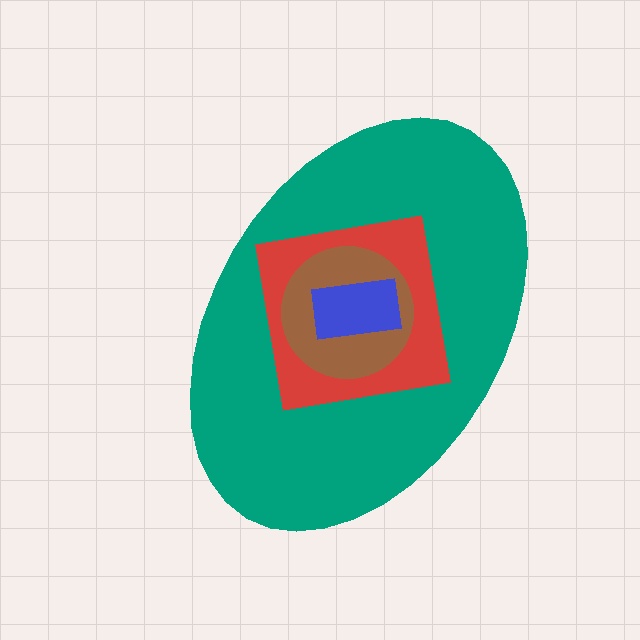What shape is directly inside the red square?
The brown circle.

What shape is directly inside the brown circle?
The blue rectangle.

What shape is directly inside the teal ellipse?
The red square.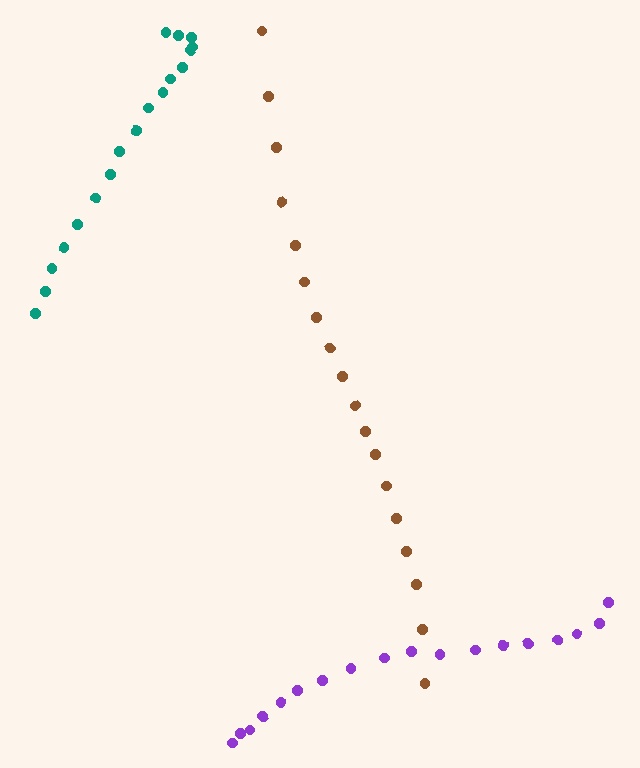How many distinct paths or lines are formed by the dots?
There are 3 distinct paths.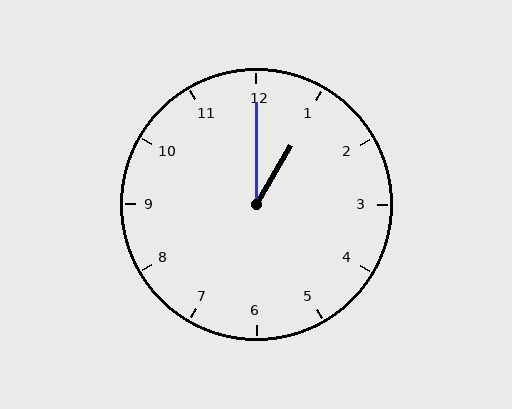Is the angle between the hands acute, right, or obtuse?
It is acute.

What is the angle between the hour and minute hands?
Approximately 30 degrees.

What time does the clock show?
1:00.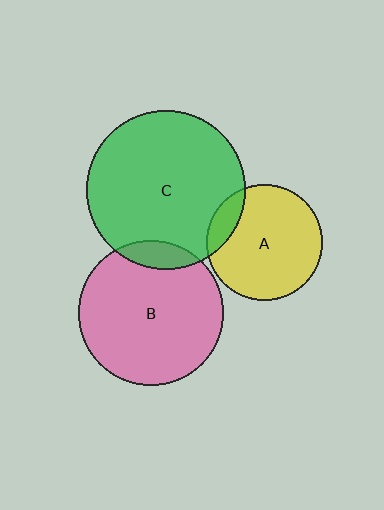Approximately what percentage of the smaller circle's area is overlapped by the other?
Approximately 15%.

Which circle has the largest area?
Circle C (green).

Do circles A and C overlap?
Yes.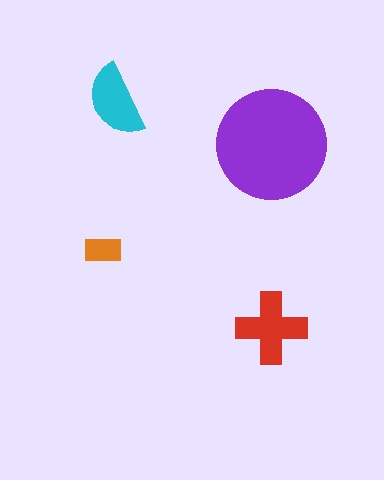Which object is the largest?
The purple circle.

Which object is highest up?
The cyan semicircle is topmost.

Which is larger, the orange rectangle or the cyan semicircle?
The cyan semicircle.